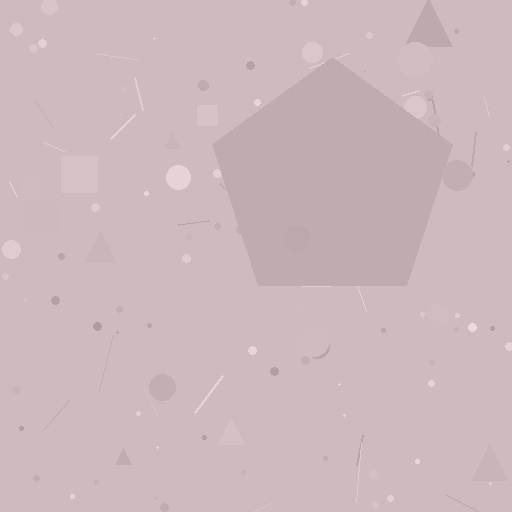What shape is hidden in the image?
A pentagon is hidden in the image.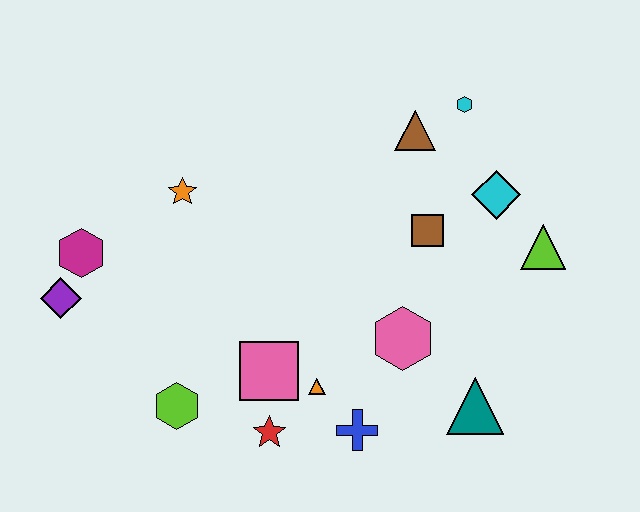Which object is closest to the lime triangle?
The cyan diamond is closest to the lime triangle.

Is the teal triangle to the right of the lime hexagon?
Yes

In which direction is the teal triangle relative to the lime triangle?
The teal triangle is below the lime triangle.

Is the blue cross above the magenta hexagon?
No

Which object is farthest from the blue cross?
The cyan hexagon is farthest from the blue cross.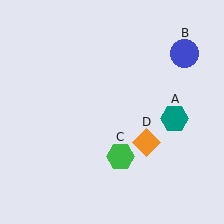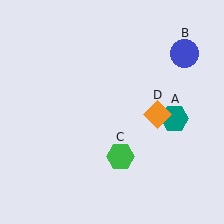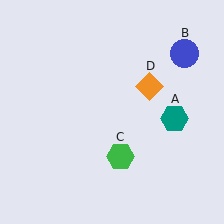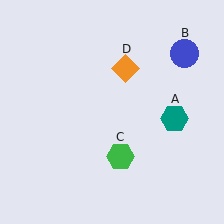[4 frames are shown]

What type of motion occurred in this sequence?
The orange diamond (object D) rotated counterclockwise around the center of the scene.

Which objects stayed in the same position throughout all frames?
Teal hexagon (object A) and blue circle (object B) and green hexagon (object C) remained stationary.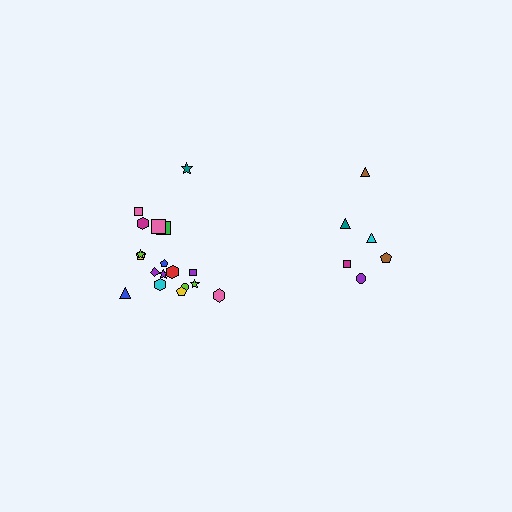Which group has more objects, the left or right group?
The left group.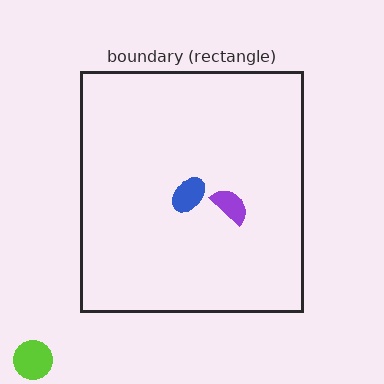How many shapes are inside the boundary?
2 inside, 1 outside.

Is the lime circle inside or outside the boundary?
Outside.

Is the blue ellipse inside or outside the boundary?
Inside.